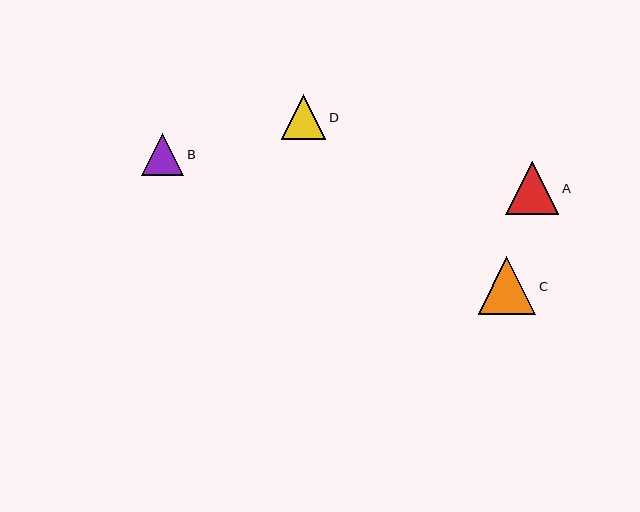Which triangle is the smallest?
Triangle B is the smallest with a size of approximately 42 pixels.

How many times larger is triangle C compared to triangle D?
Triangle C is approximately 1.3 times the size of triangle D.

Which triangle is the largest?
Triangle C is the largest with a size of approximately 58 pixels.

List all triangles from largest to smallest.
From largest to smallest: C, A, D, B.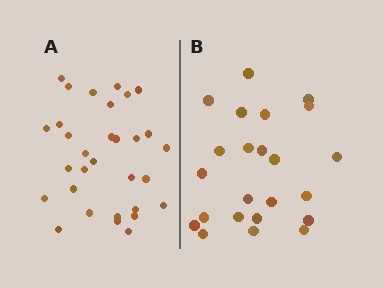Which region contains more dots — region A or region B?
Region A (the left region) has more dots.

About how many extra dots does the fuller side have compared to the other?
Region A has roughly 8 or so more dots than region B.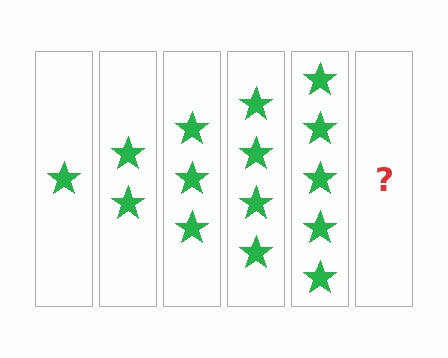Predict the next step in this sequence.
The next step is 6 stars.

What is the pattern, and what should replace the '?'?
The pattern is that each step adds one more star. The '?' should be 6 stars.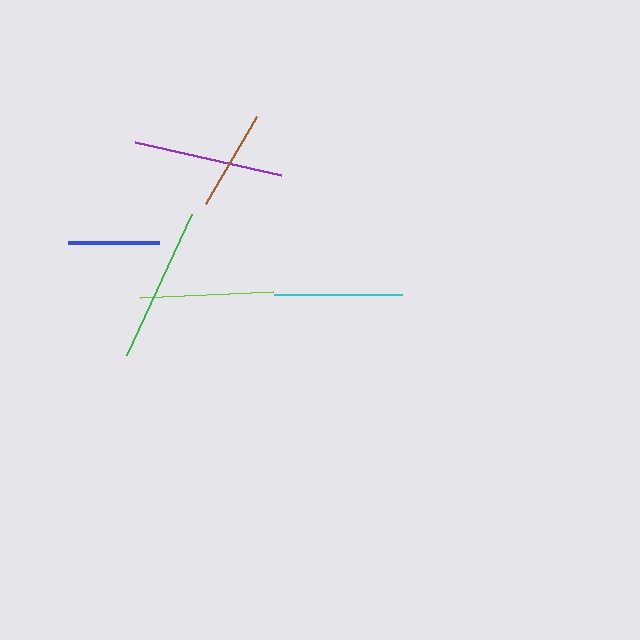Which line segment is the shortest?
The blue line is the shortest at approximately 91 pixels.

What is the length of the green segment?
The green segment is approximately 155 pixels long.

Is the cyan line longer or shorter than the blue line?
The cyan line is longer than the blue line.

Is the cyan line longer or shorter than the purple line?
The purple line is longer than the cyan line.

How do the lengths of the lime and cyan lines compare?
The lime and cyan lines are approximately the same length.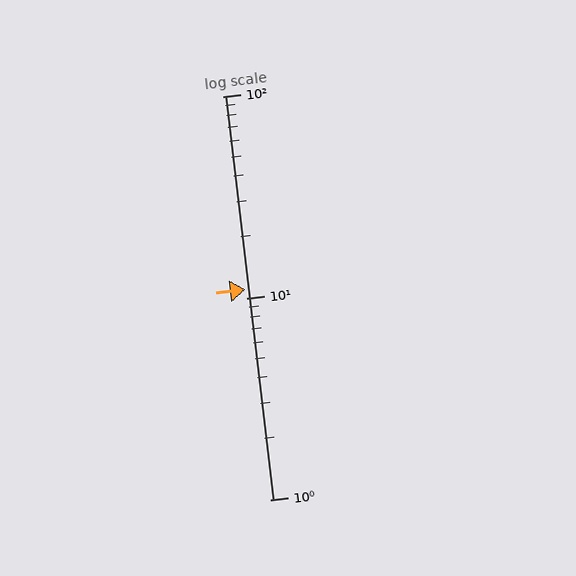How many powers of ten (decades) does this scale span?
The scale spans 2 decades, from 1 to 100.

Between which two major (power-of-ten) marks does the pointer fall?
The pointer is between 10 and 100.